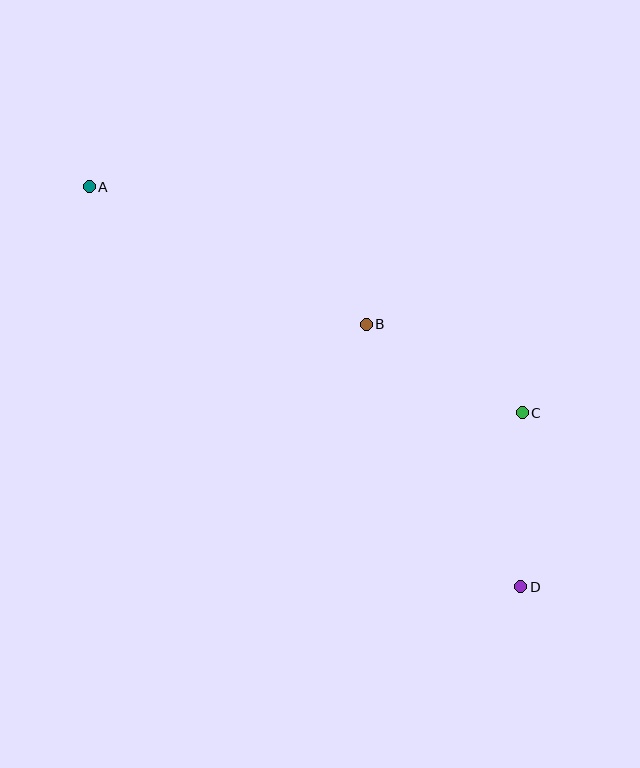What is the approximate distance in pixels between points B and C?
The distance between B and C is approximately 179 pixels.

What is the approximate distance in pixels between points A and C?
The distance between A and C is approximately 488 pixels.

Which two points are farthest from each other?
Points A and D are farthest from each other.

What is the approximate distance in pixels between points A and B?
The distance between A and B is approximately 309 pixels.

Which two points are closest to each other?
Points C and D are closest to each other.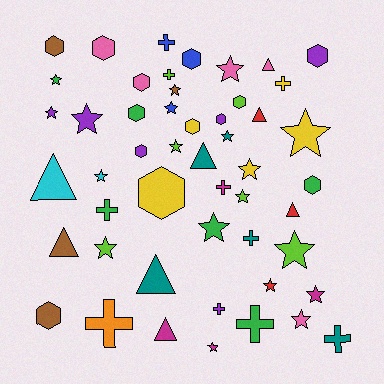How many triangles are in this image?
There are 8 triangles.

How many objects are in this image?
There are 50 objects.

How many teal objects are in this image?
There are 5 teal objects.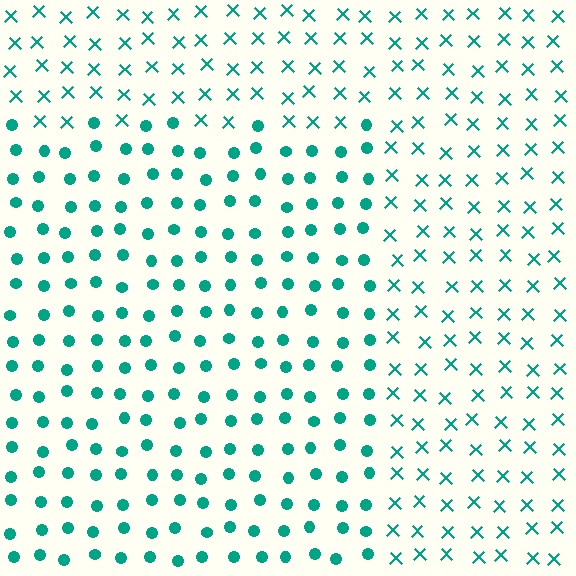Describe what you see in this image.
The image is filled with small teal elements arranged in a uniform grid. A rectangle-shaped region contains circles, while the surrounding area contains X marks. The boundary is defined purely by the change in element shape.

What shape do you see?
I see a rectangle.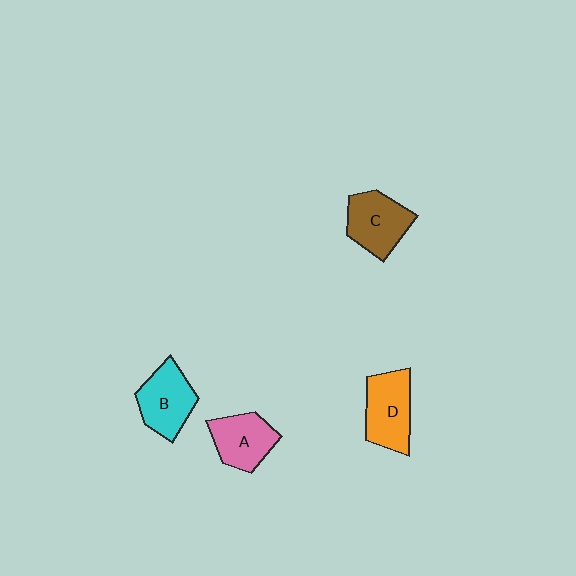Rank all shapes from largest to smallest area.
From largest to smallest: D (orange), C (brown), B (cyan), A (pink).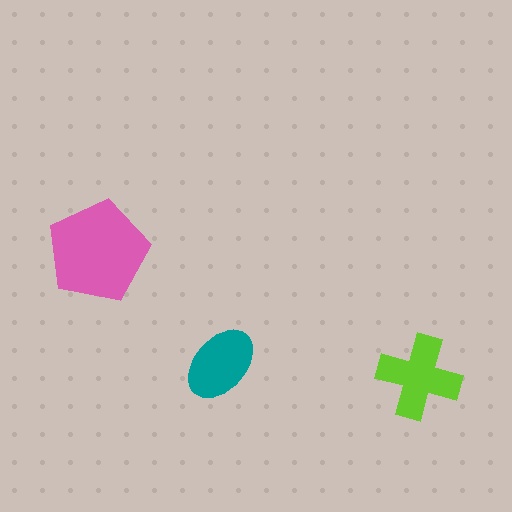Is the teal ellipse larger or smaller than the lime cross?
Smaller.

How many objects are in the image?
There are 3 objects in the image.